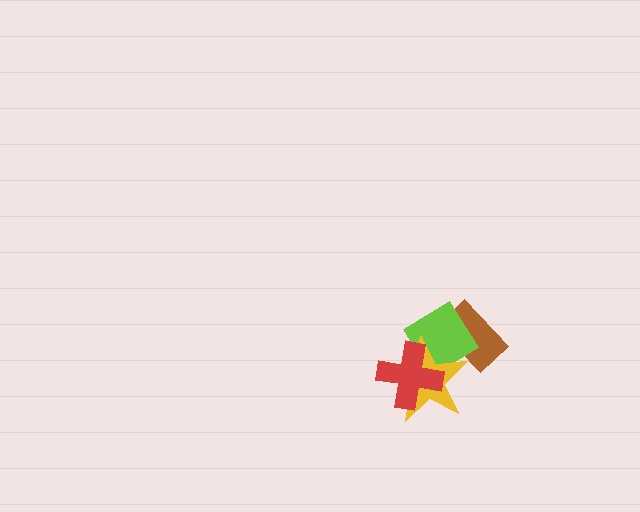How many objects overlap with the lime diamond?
3 objects overlap with the lime diamond.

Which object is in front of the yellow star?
The red cross is in front of the yellow star.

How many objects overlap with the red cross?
2 objects overlap with the red cross.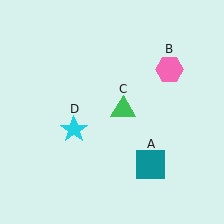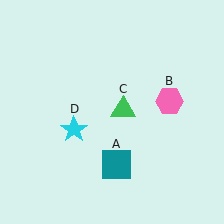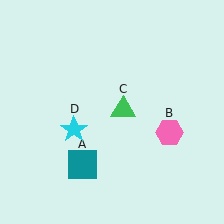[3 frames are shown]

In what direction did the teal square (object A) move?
The teal square (object A) moved left.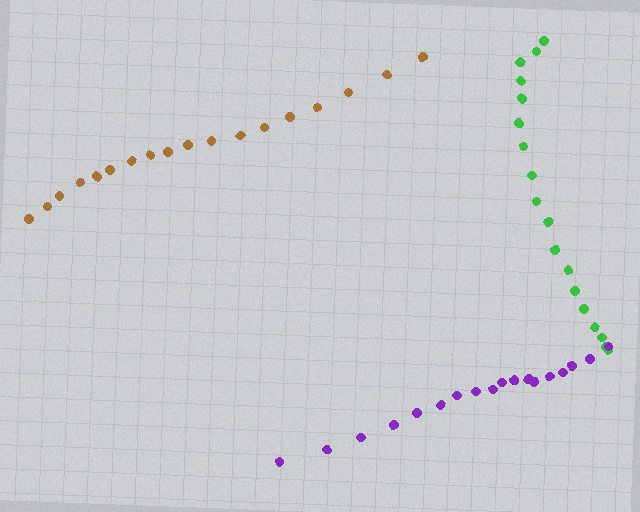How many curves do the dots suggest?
There are 3 distinct paths.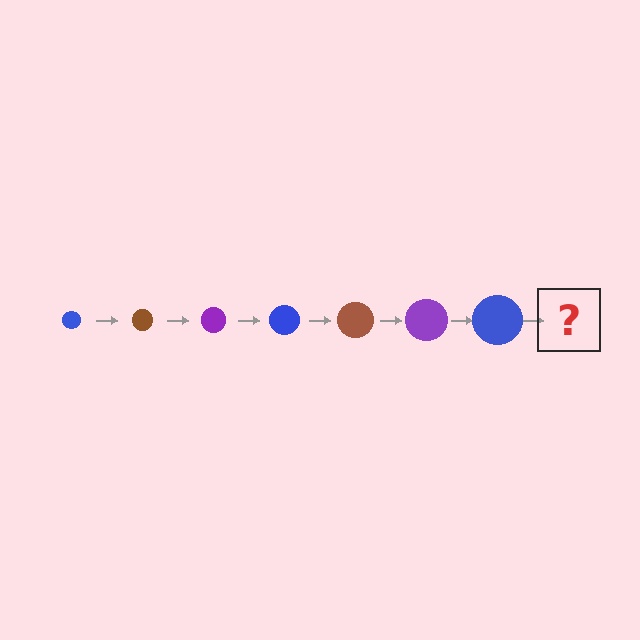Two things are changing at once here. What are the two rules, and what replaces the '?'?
The two rules are that the circle grows larger each step and the color cycles through blue, brown, and purple. The '?' should be a brown circle, larger than the previous one.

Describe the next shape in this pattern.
It should be a brown circle, larger than the previous one.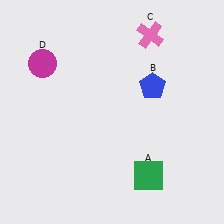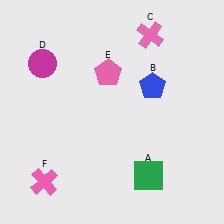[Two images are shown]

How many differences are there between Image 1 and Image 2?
There are 2 differences between the two images.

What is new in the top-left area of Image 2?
A pink pentagon (E) was added in the top-left area of Image 2.